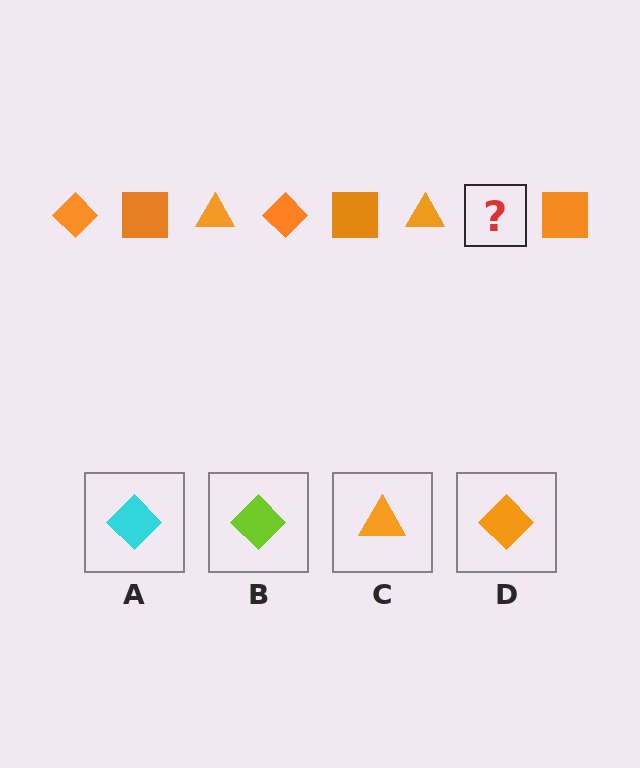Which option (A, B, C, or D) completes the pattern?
D.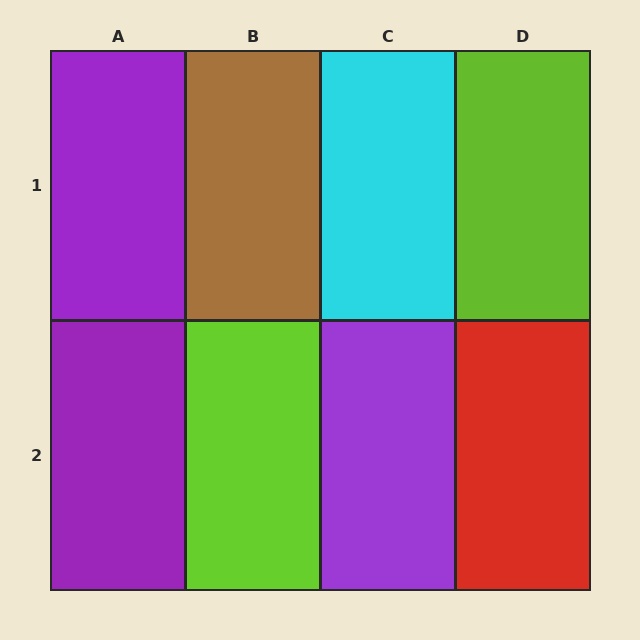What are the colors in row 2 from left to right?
Purple, lime, purple, red.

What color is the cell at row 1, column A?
Purple.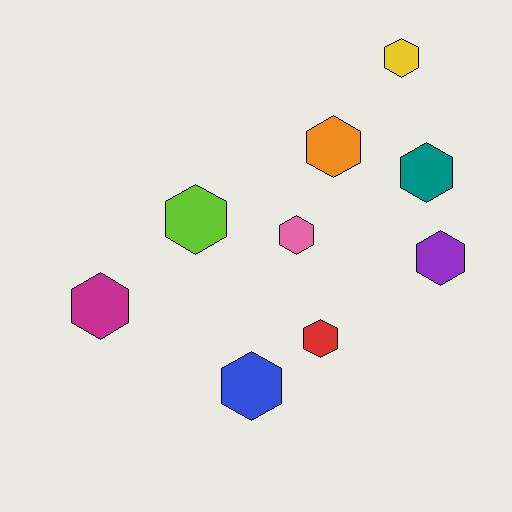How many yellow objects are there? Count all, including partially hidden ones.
There is 1 yellow object.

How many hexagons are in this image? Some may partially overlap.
There are 9 hexagons.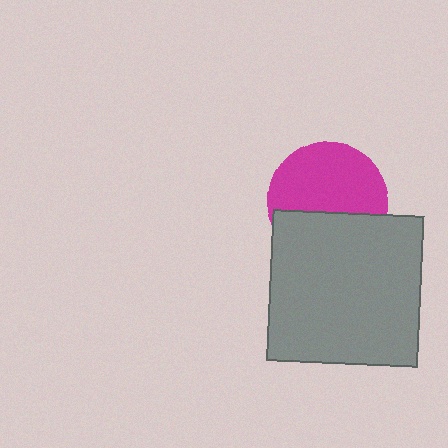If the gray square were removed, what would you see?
You would see the complete magenta circle.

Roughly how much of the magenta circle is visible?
About half of it is visible (roughly 61%).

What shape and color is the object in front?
The object in front is a gray square.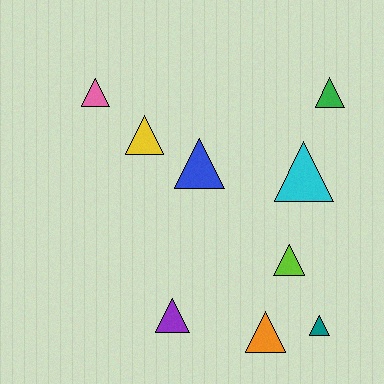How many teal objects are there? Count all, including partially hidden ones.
There is 1 teal object.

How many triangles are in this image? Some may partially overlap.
There are 9 triangles.